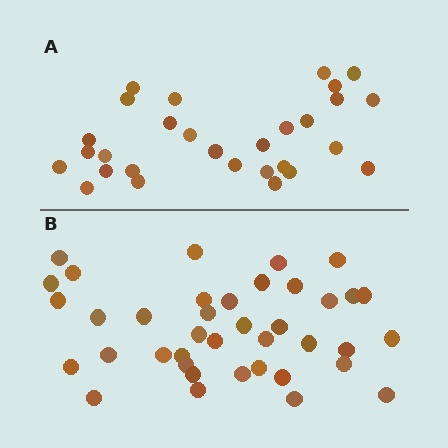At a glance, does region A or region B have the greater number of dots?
Region B (the bottom region) has more dots.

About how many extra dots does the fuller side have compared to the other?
Region B has roughly 10 or so more dots than region A.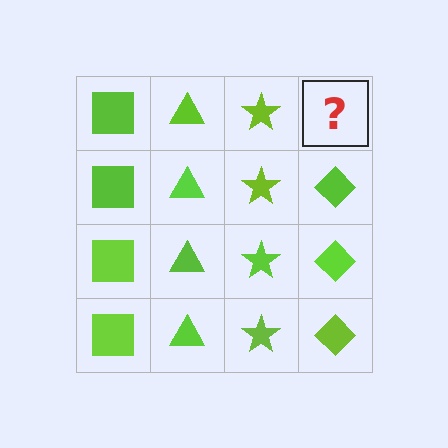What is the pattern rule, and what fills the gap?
The rule is that each column has a consistent shape. The gap should be filled with a lime diamond.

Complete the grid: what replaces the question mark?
The question mark should be replaced with a lime diamond.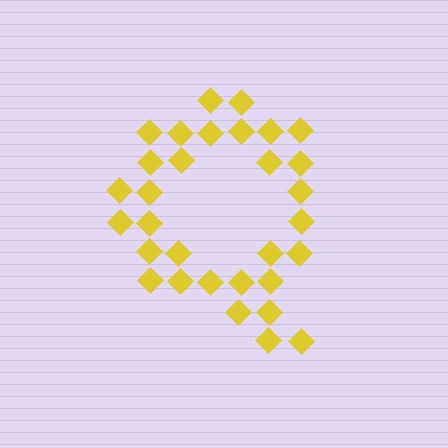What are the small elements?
The small elements are diamonds.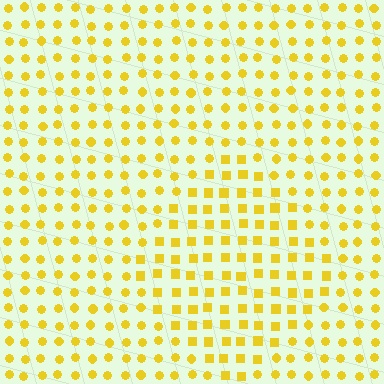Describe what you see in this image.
The image is filled with small yellow elements arranged in a uniform grid. A diamond-shaped region contains squares, while the surrounding area contains circles. The boundary is defined purely by the change in element shape.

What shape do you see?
I see a diamond.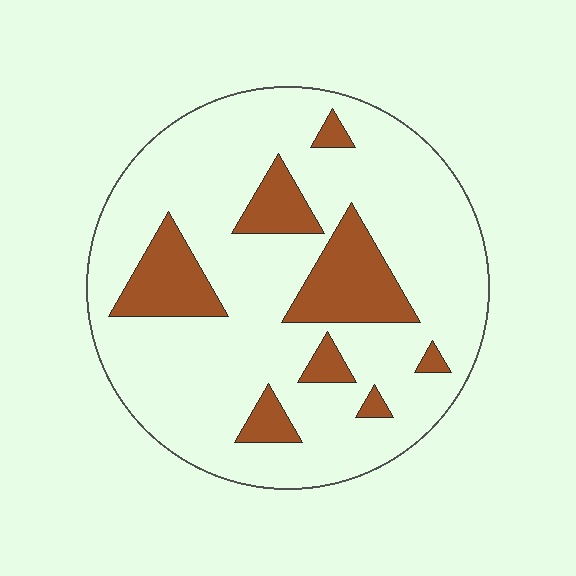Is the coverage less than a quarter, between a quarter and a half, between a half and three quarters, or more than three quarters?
Less than a quarter.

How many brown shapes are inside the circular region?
8.